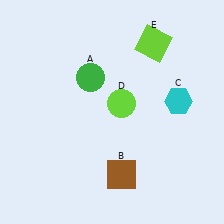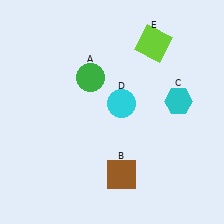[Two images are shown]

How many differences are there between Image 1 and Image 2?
There is 1 difference between the two images.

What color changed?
The circle (D) changed from lime in Image 1 to cyan in Image 2.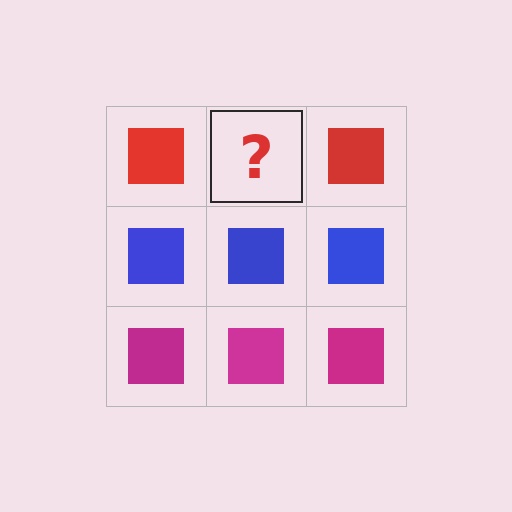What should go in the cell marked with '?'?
The missing cell should contain a red square.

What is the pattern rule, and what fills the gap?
The rule is that each row has a consistent color. The gap should be filled with a red square.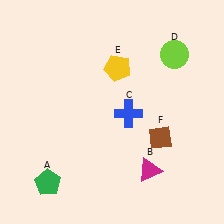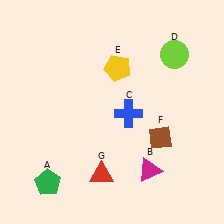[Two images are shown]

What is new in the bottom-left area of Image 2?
A red triangle (G) was added in the bottom-left area of Image 2.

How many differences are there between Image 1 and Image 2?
There is 1 difference between the two images.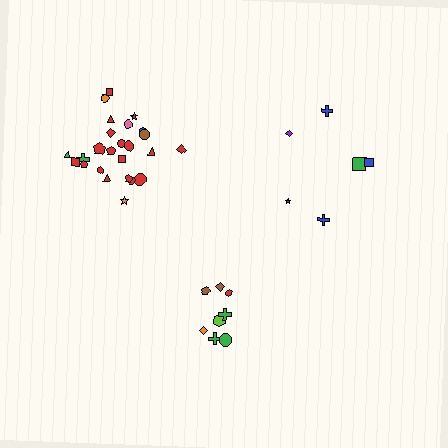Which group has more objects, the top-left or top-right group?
The top-left group.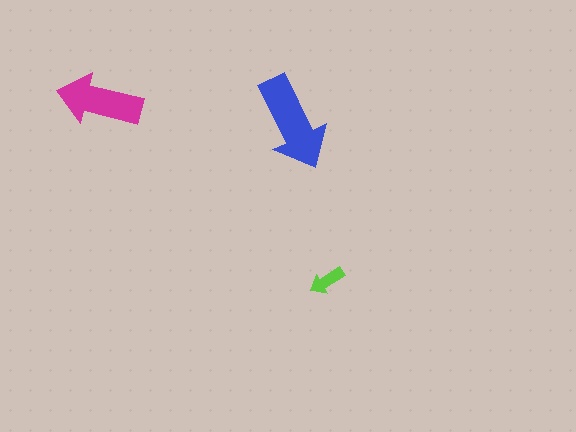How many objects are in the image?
There are 3 objects in the image.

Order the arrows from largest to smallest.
the blue one, the magenta one, the lime one.